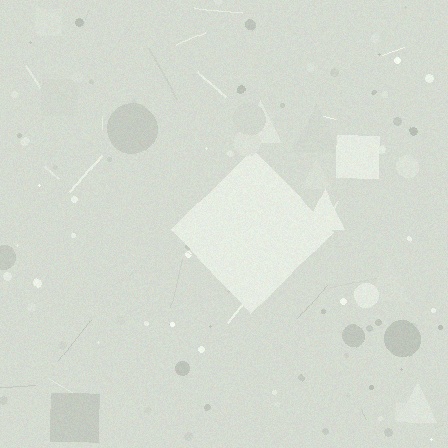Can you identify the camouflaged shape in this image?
The camouflaged shape is a diamond.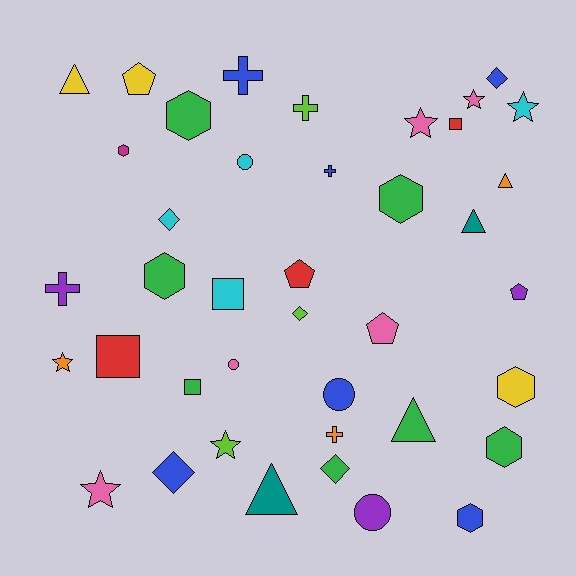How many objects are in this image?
There are 40 objects.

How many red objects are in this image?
There are 3 red objects.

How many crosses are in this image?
There are 5 crosses.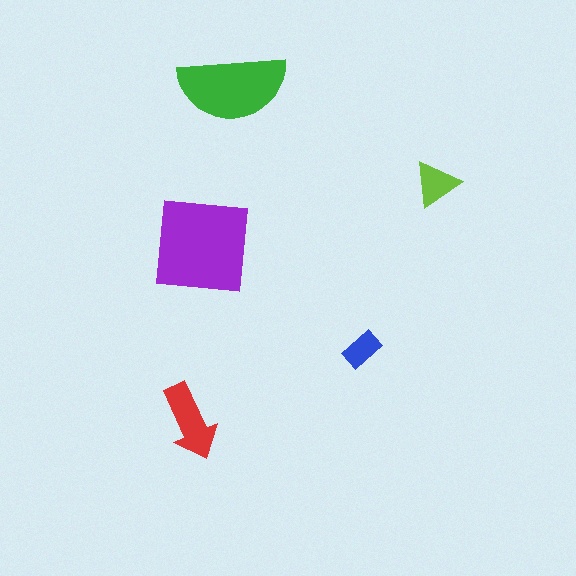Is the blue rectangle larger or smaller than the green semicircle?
Smaller.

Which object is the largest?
The purple square.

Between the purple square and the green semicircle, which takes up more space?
The purple square.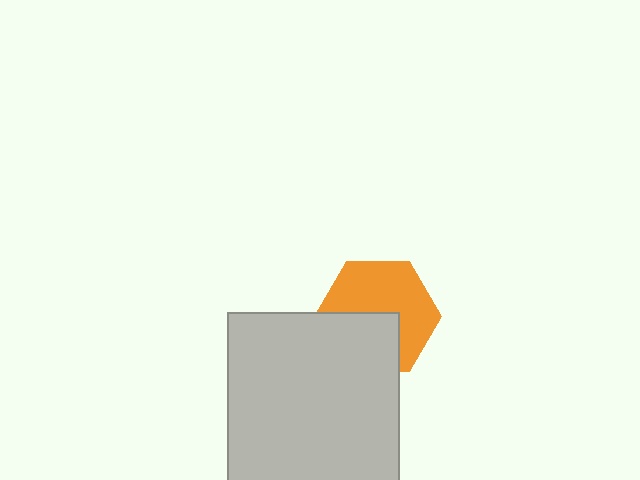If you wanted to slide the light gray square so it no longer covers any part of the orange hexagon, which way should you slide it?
Slide it down — that is the most direct way to separate the two shapes.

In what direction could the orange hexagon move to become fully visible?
The orange hexagon could move up. That would shift it out from behind the light gray square entirely.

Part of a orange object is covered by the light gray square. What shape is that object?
It is a hexagon.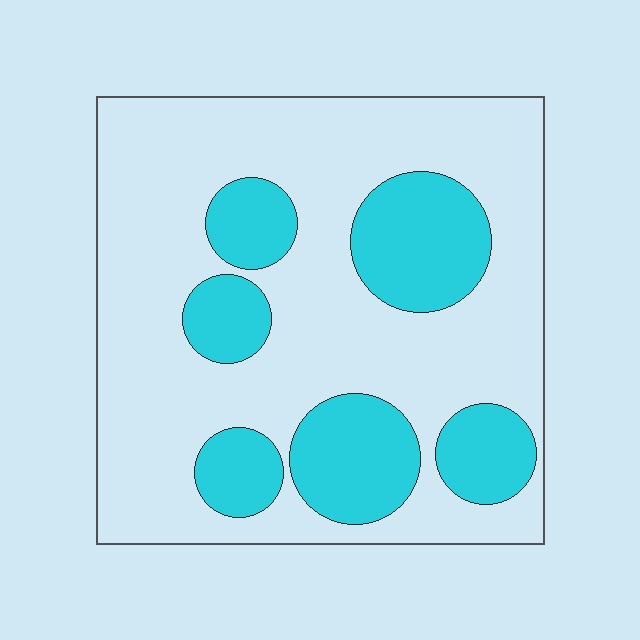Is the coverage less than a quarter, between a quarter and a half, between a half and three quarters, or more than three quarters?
Between a quarter and a half.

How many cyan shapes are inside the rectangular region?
6.